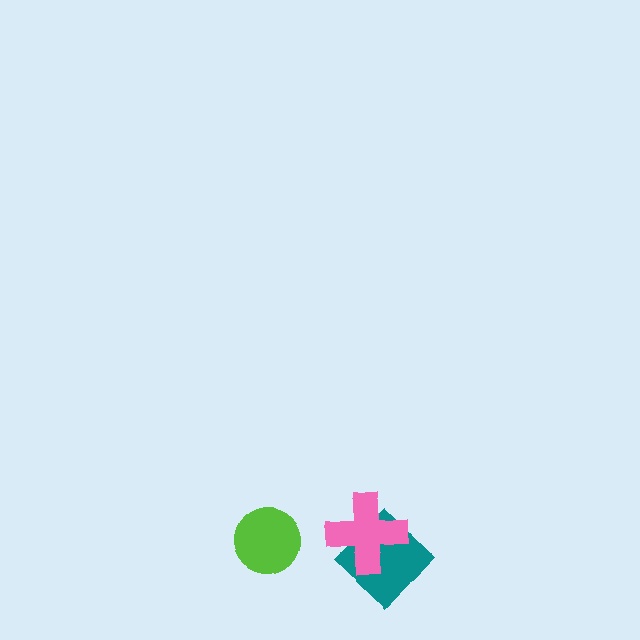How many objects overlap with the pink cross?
1 object overlaps with the pink cross.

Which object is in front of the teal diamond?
The pink cross is in front of the teal diamond.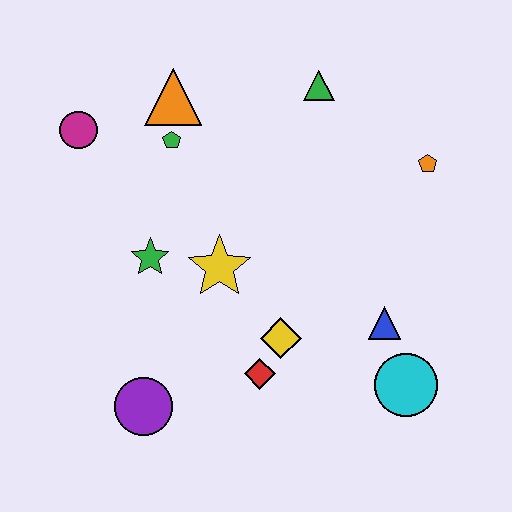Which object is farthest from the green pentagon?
The cyan circle is farthest from the green pentagon.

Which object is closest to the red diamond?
The yellow diamond is closest to the red diamond.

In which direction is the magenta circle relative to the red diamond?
The magenta circle is above the red diamond.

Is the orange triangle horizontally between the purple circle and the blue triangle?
Yes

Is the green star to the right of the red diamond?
No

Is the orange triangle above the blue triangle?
Yes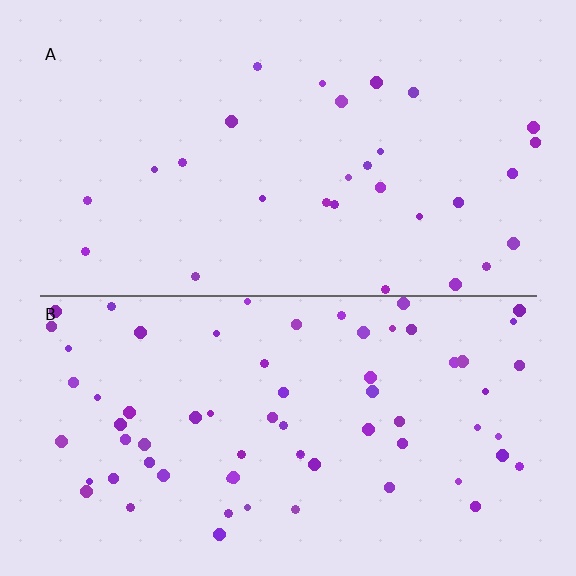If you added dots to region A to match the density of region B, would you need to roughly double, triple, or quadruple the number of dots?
Approximately double.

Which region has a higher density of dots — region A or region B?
B (the bottom).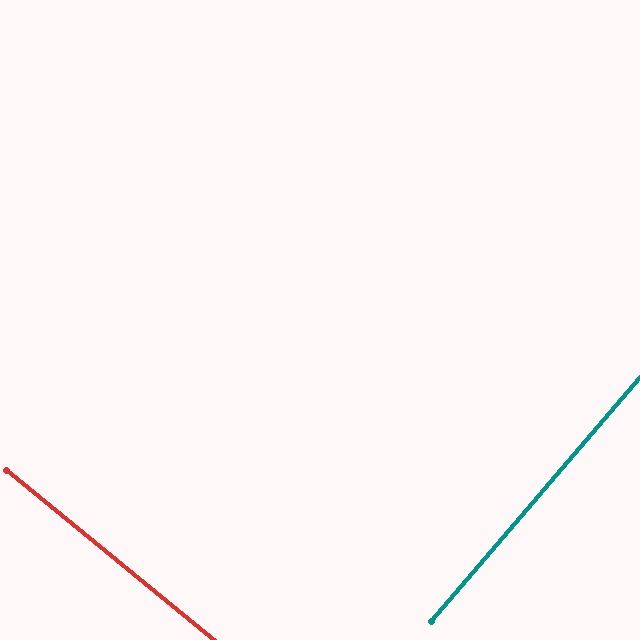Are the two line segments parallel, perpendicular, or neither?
Perpendicular — they meet at approximately 89°.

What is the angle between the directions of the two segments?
Approximately 89 degrees.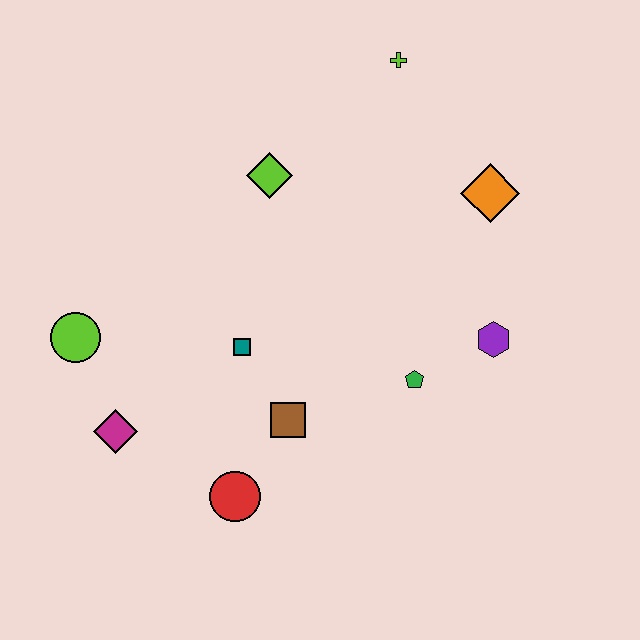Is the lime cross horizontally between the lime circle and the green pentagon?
Yes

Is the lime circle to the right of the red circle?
No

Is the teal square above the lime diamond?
No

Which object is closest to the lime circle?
The magenta diamond is closest to the lime circle.